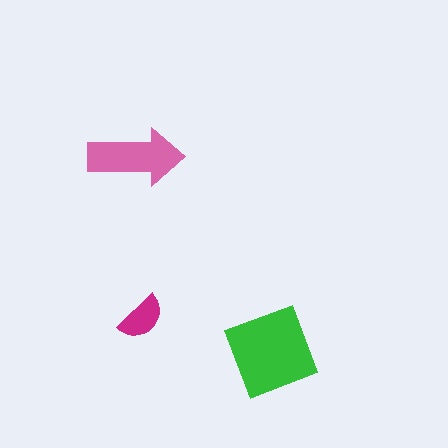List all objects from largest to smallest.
The green diamond, the pink arrow, the magenta semicircle.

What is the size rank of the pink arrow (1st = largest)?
2nd.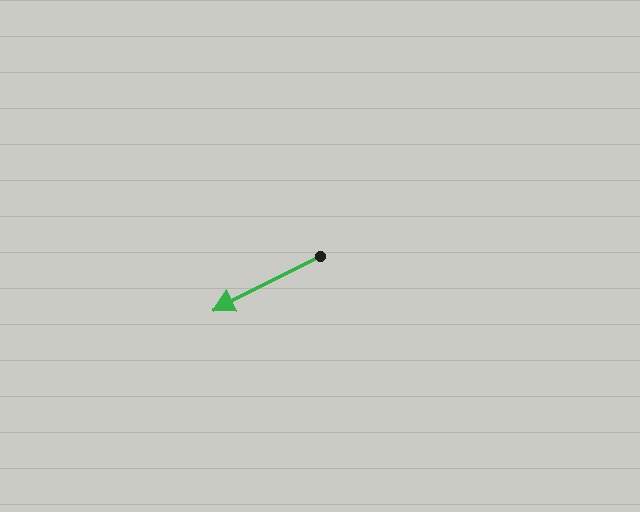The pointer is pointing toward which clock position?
Roughly 8 o'clock.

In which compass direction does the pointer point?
Southwest.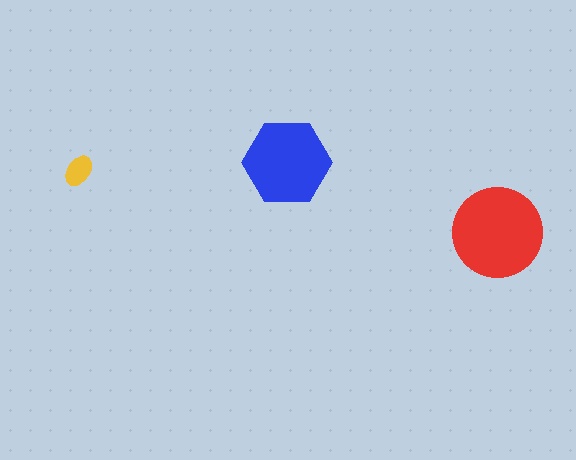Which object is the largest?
The red circle.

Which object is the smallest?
The yellow ellipse.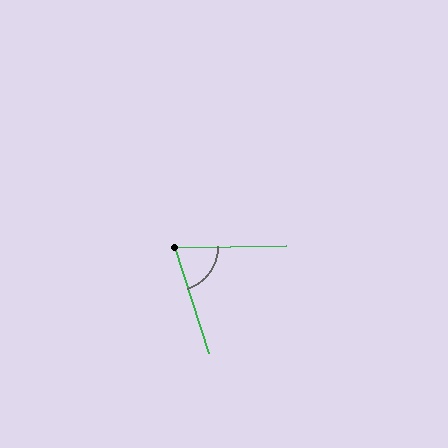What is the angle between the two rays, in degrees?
Approximately 73 degrees.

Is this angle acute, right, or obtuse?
It is acute.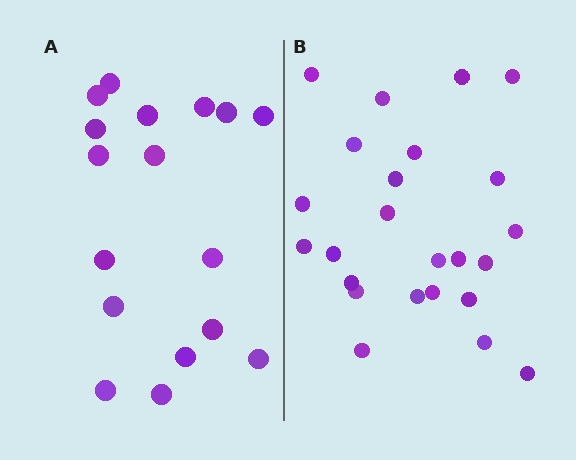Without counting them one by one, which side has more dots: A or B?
Region B (the right region) has more dots.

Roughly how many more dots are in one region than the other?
Region B has roughly 8 or so more dots than region A.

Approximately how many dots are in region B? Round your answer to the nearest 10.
About 20 dots. (The exact count is 24, which rounds to 20.)